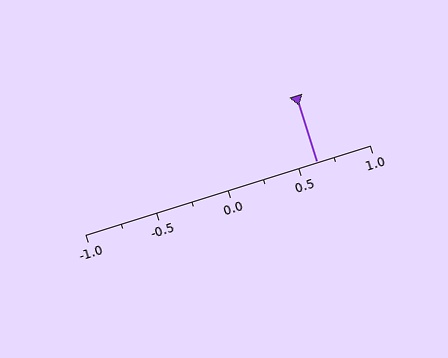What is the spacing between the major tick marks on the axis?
The major ticks are spaced 0.5 apart.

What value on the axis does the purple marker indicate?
The marker indicates approximately 0.62.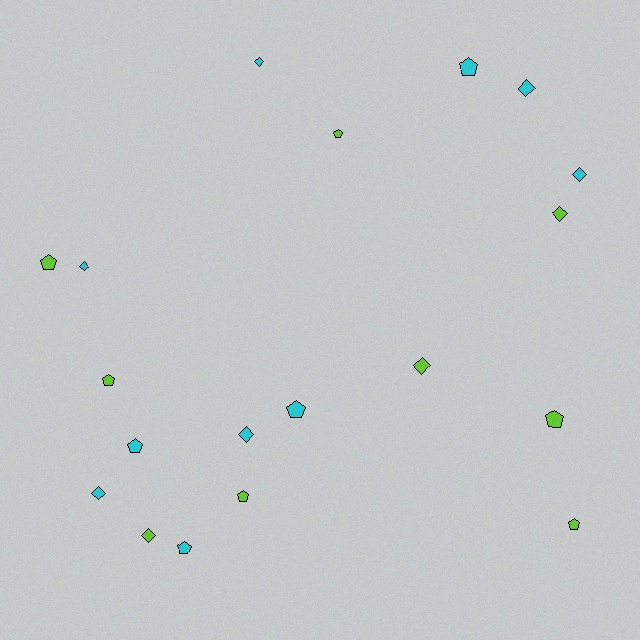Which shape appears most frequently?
Pentagon, with 10 objects.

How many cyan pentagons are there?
There are 4 cyan pentagons.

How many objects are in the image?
There are 19 objects.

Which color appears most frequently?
Cyan, with 10 objects.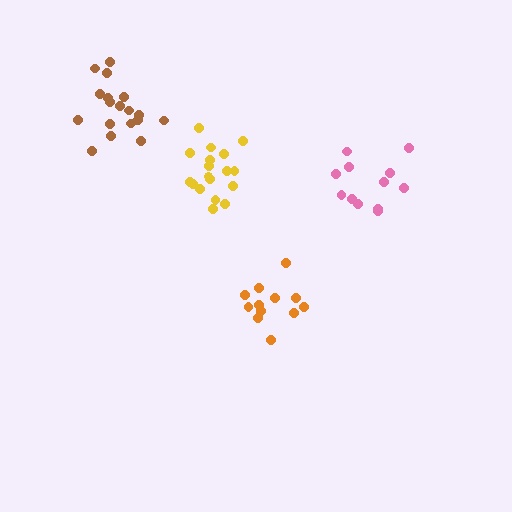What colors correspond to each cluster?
The clusters are colored: brown, yellow, pink, orange.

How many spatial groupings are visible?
There are 4 spatial groupings.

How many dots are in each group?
Group 1: 18 dots, Group 2: 18 dots, Group 3: 12 dots, Group 4: 12 dots (60 total).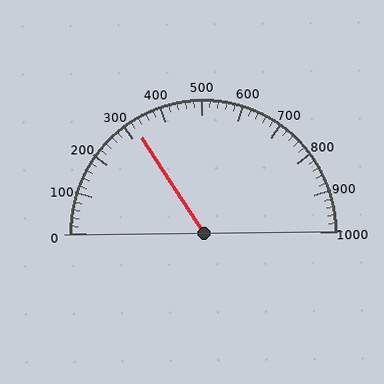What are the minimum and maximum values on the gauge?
The gauge ranges from 0 to 1000.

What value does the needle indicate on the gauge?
The needle indicates approximately 320.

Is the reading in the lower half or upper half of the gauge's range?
The reading is in the lower half of the range (0 to 1000).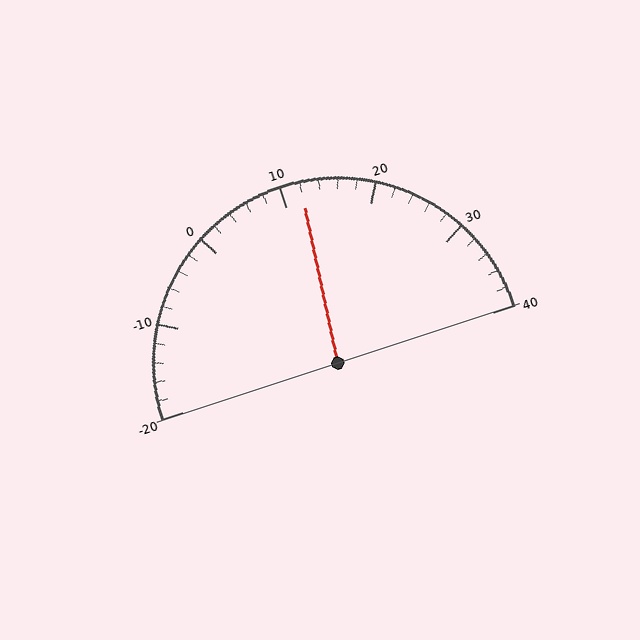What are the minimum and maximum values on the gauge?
The gauge ranges from -20 to 40.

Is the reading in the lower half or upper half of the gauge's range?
The reading is in the upper half of the range (-20 to 40).